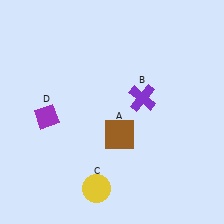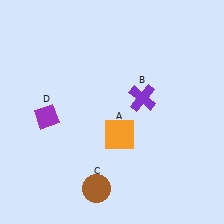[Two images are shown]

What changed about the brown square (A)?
In Image 1, A is brown. In Image 2, it changed to orange.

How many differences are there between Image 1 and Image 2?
There are 2 differences between the two images.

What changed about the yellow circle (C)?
In Image 1, C is yellow. In Image 2, it changed to brown.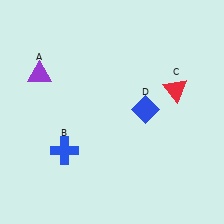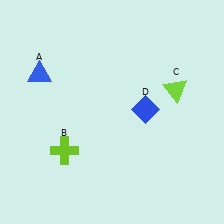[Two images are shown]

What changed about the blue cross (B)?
In Image 1, B is blue. In Image 2, it changed to lime.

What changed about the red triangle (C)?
In Image 1, C is red. In Image 2, it changed to lime.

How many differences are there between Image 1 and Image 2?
There are 3 differences between the two images.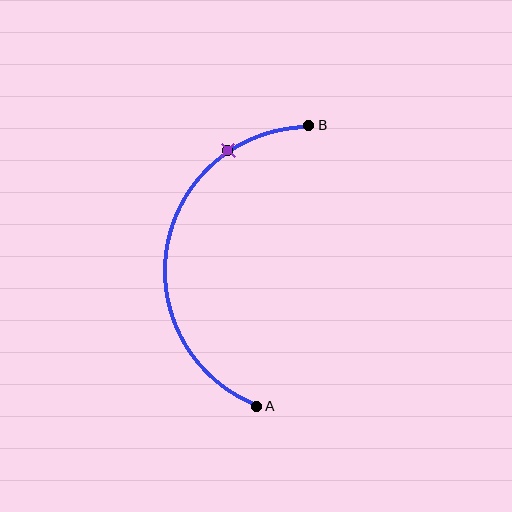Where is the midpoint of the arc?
The arc midpoint is the point on the curve farthest from the straight line joining A and B. It sits to the left of that line.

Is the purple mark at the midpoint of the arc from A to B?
No. The purple mark lies on the arc but is closer to endpoint B. The arc midpoint would be at the point on the curve equidistant along the arc from both A and B.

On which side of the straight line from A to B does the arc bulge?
The arc bulges to the left of the straight line connecting A and B.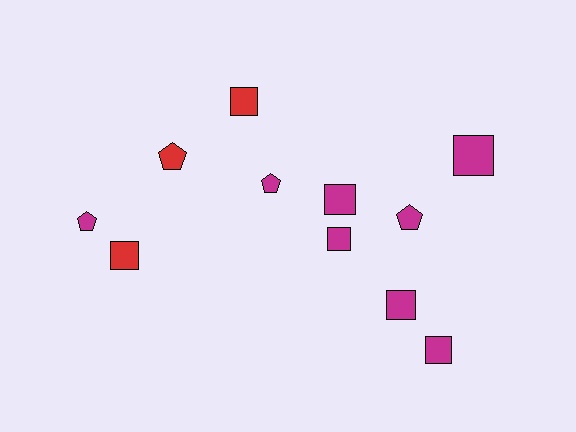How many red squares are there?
There are 2 red squares.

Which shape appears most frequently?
Square, with 7 objects.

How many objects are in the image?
There are 11 objects.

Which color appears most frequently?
Magenta, with 8 objects.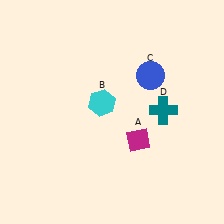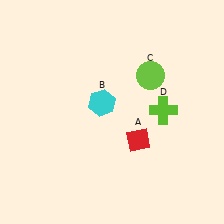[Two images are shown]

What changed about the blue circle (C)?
In Image 1, C is blue. In Image 2, it changed to lime.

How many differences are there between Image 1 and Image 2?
There are 3 differences between the two images.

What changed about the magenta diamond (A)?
In Image 1, A is magenta. In Image 2, it changed to red.